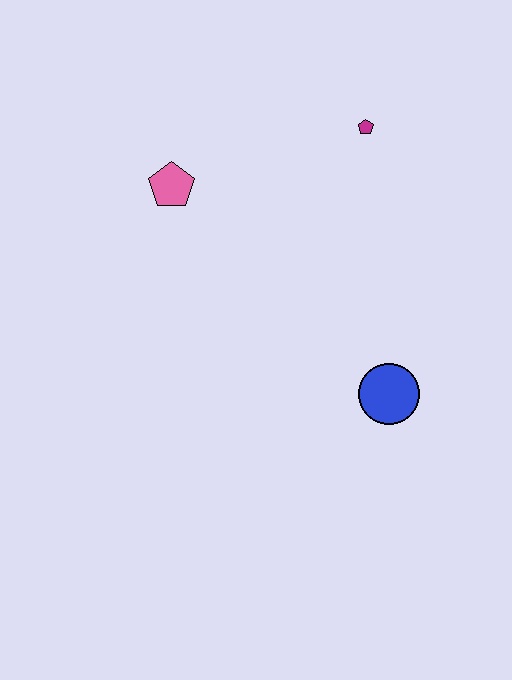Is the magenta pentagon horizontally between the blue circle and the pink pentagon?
Yes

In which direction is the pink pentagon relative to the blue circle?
The pink pentagon is to the left of the blue circle.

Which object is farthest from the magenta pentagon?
The blue circle is farthest from the magenta pentagon.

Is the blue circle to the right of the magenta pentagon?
Yes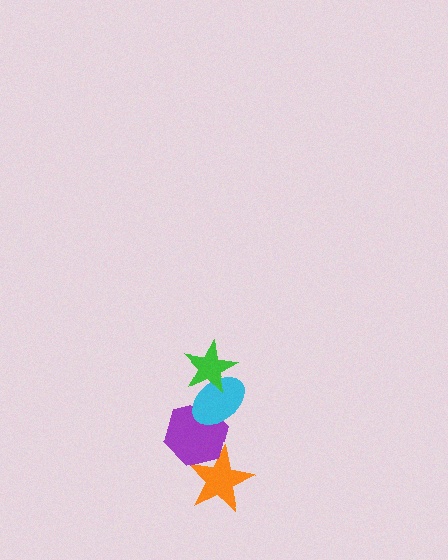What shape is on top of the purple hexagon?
The cyan ellipse is on top of the purple hexagon.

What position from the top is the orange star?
The orange star is 4th from the top.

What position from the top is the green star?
The green star is 1st from the top.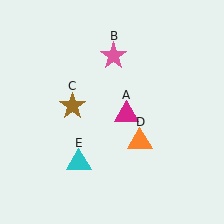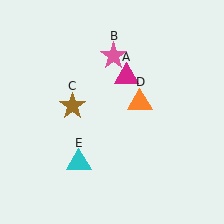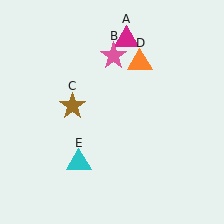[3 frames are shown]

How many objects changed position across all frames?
2 objects changed position: magenta triangle (object A), orange triangle (object D).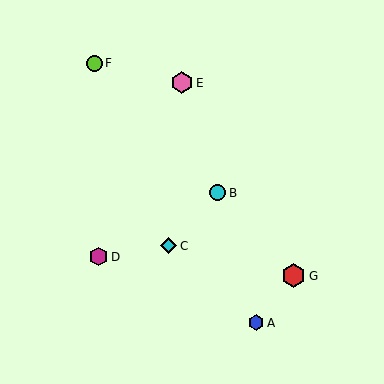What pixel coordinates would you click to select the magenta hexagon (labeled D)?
Click at (99, 257) to select the magenta hexagon D.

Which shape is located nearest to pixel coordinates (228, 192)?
The cyan circle (labeled B) at (218, 193) is nearest to that location.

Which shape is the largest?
The red hexagon (labeled G) is the largest.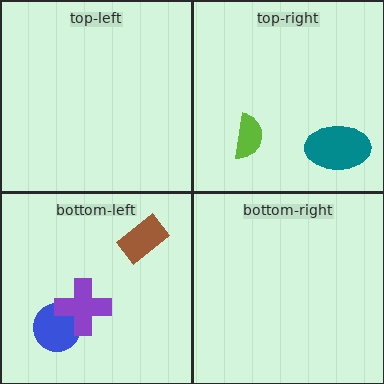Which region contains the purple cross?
The bottom-left region.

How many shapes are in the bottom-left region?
3.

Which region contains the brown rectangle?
The bottom-left region.